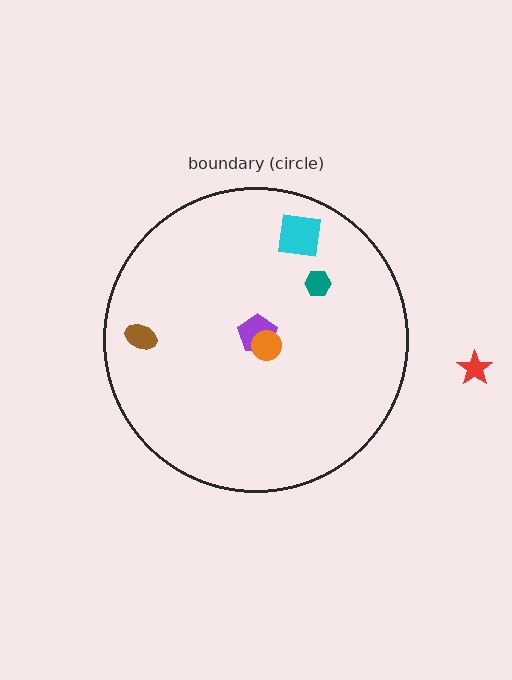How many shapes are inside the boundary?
5 inside, 1 outside.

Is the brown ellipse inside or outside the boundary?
Inside.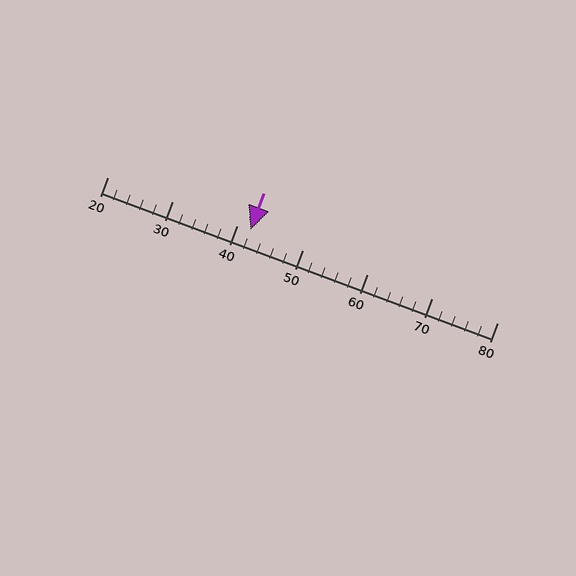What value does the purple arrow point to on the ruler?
The purple arrow points to approximately 42.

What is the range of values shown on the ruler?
The ruler shows values from 20 to 80.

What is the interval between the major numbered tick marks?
The major tick marks are spaced 10 units apart.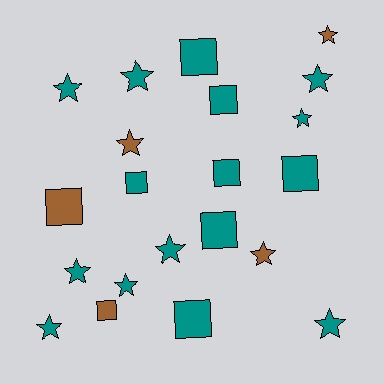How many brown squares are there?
There are 2 brown squares.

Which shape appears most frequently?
Star, with 12 objects.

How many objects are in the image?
There are 21 objects.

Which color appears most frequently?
Teal, with 16 objects.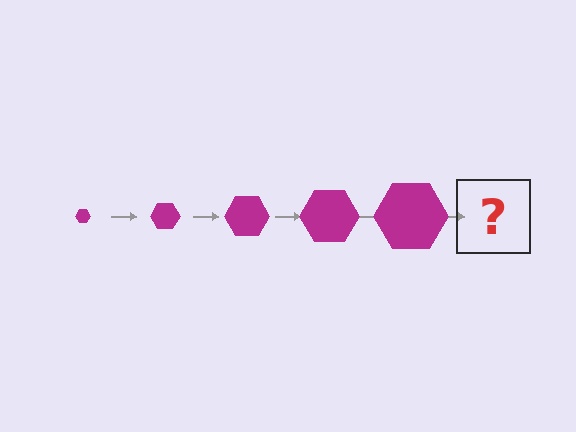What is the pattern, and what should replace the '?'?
The pattern is that the hexagon gets progressively larger each step. The '?' should be a magenta hexagon, larger than the previous one.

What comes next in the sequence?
The next element should be a magenta hexagon, larger than the previous one.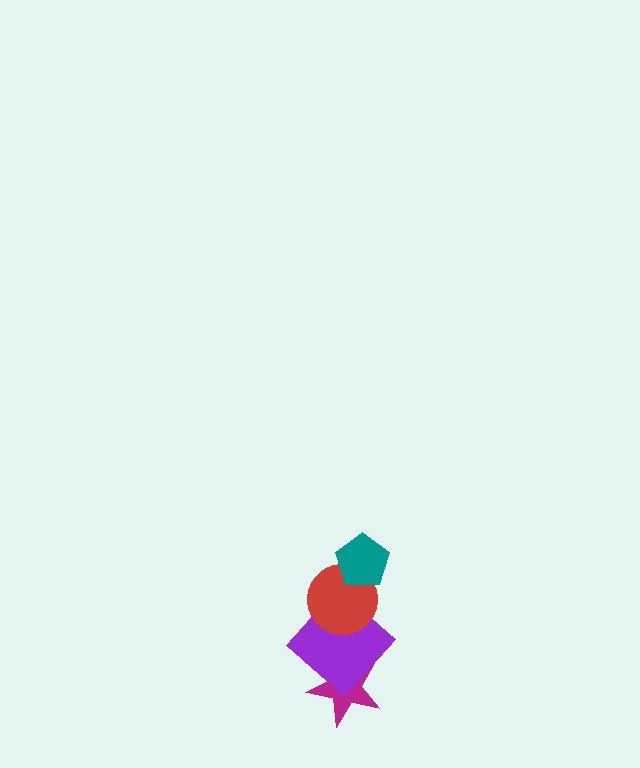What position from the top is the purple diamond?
The purple diamond is 3rd from the top.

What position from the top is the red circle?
The red circle is 2nd from the top.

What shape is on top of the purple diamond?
The red circle is on top of the purple diamond.